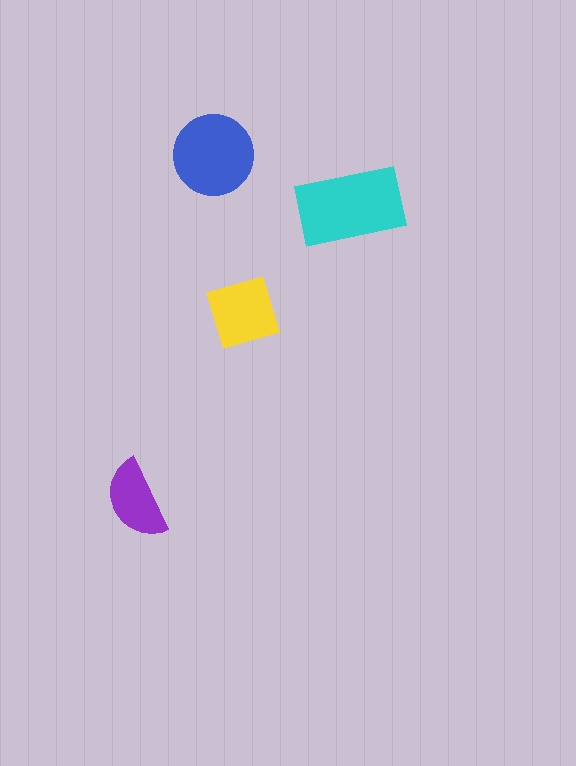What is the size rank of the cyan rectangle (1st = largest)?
1st.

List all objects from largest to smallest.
The cyan rectangle, the blue circle, the yellow diamond, the purple semicircle.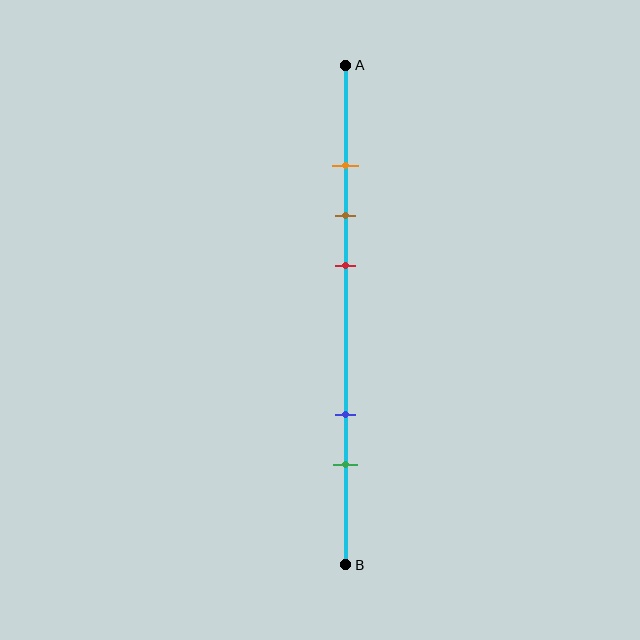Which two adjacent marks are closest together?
The orange and brown marks are the closest adjacent pair.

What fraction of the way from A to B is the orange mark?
The orange mark is approximately 20% (0.2) of the way from A to B.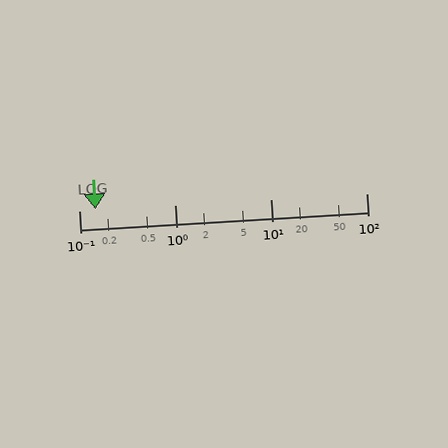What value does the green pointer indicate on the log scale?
The pointer indicates approximately 0.15.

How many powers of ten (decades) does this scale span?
The scale spans 3 decades, from 0.1 to 100.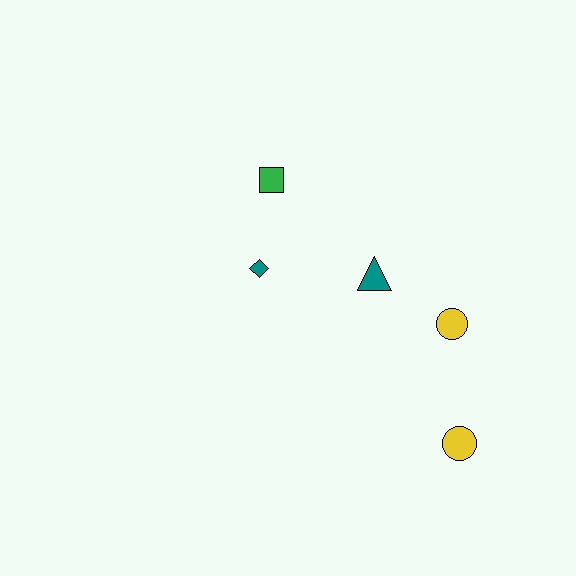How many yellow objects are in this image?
There are 2 yellow objects.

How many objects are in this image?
There are 5 objects.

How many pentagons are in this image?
There are no pentagons.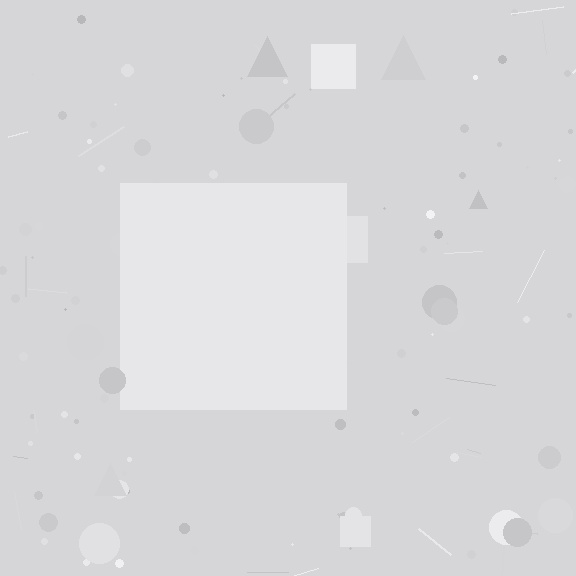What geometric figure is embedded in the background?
A square is embedded in the background.